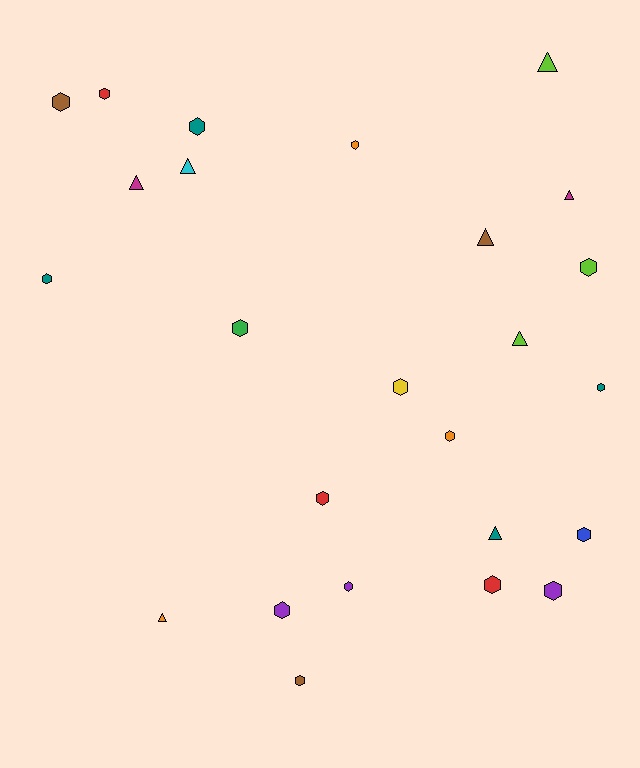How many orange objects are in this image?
There are 3 orange objects.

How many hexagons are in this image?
There are 17 hexagons.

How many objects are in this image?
There are 25 objects.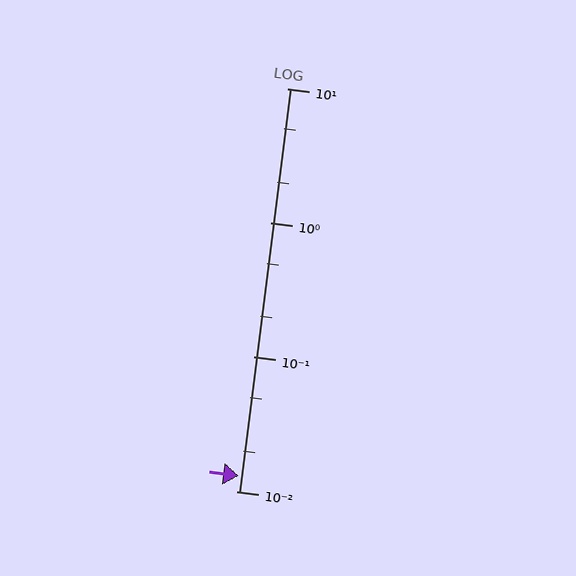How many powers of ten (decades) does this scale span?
The scale spans 3 decades, from 0.01 to 10.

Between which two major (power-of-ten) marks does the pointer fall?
The pointer is between 0.01 and 0.1.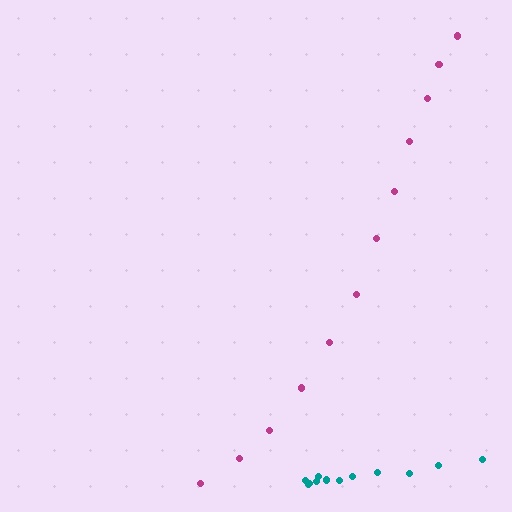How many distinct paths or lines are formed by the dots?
There are 2 distinct paths.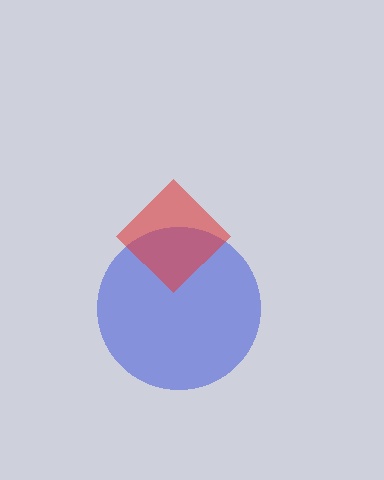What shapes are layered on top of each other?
The layered shapes are: a blue circle, a red diamond.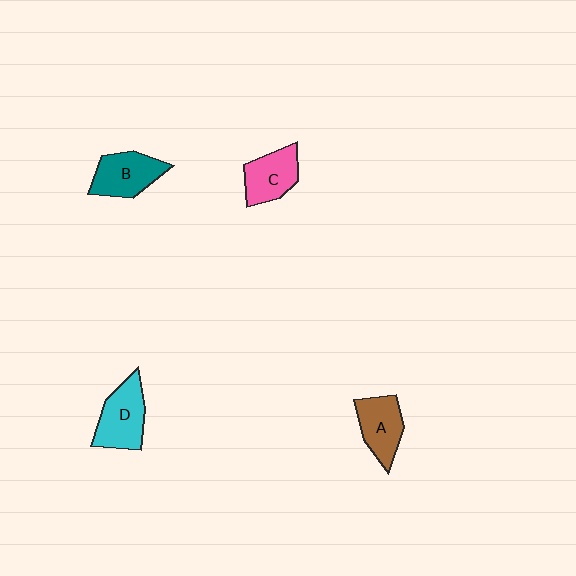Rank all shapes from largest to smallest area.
From largest to smallest: D (cyan), B (teal), C (pink), A (brown).